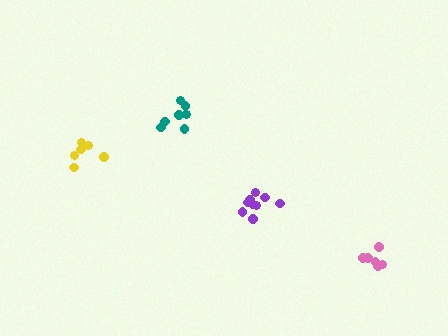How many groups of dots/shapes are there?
There are 4 groups.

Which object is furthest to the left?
The yellow cluster is leftmost.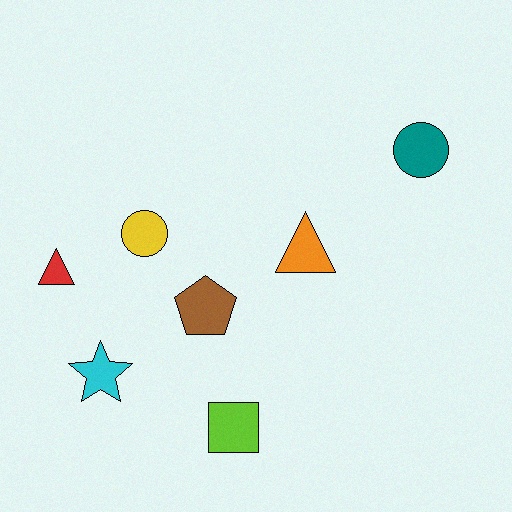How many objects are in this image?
There are 7 objects.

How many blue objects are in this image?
There are no blue objects.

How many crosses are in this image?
There are no crosses.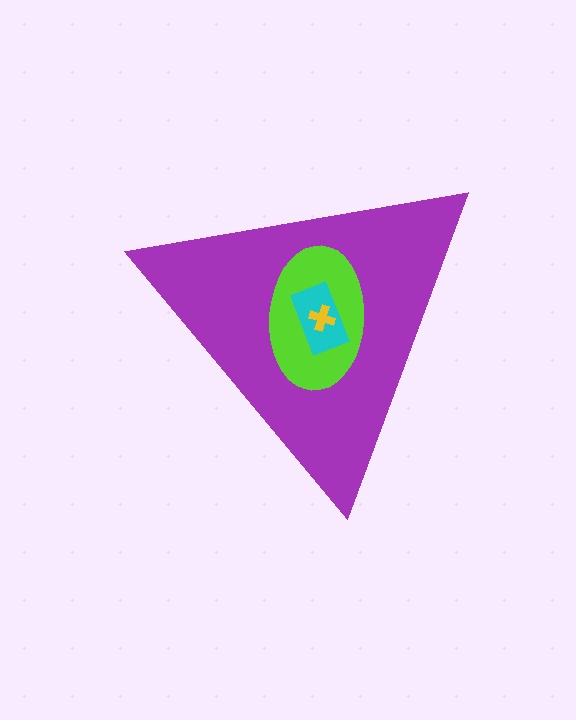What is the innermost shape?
The yellow cross.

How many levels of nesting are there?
4.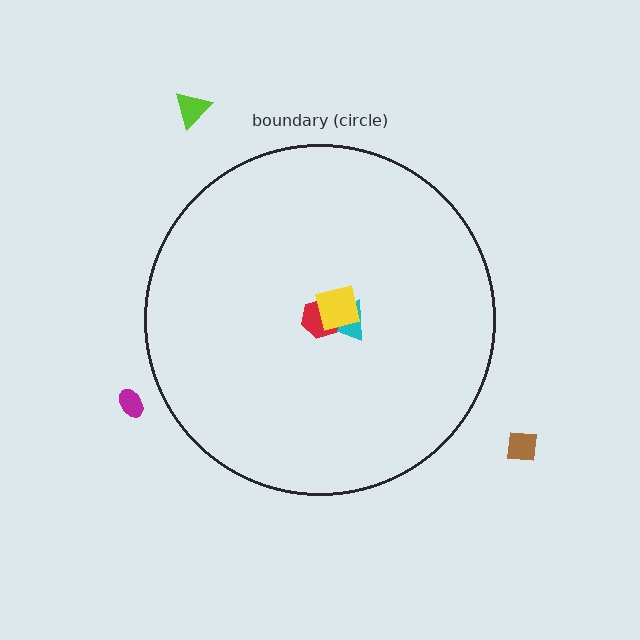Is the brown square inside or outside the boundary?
Outside.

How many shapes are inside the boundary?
3 inside, 3 outside.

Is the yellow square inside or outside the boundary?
Inside.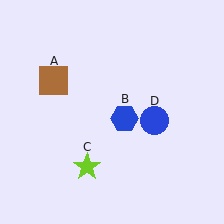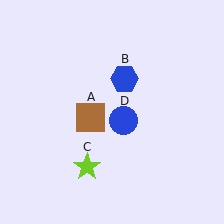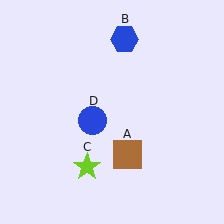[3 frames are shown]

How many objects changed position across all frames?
3 objects changed position: brown square (object A), blue hexagon (object B), blue circle (object D).